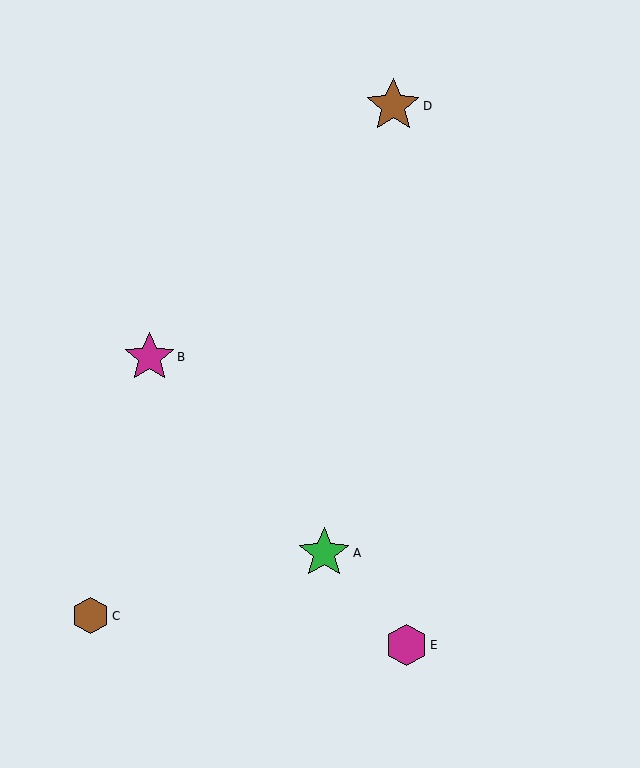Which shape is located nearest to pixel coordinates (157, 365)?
The magenta star (labeled B) at (150, 357) is nearest to that location.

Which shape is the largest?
The brown star (labeled D) is the largest.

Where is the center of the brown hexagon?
The center of the brown hexagon is at (90, 616).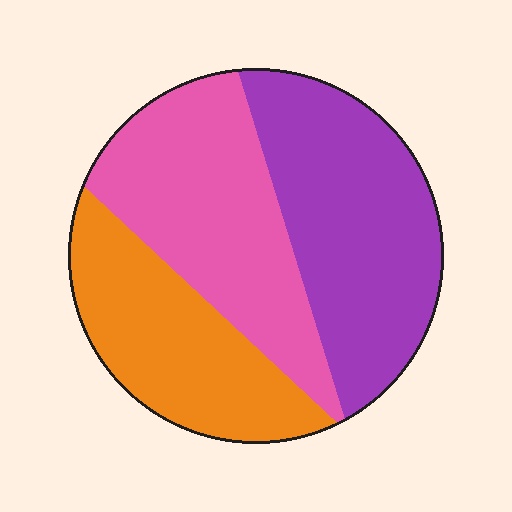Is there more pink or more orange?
Pink.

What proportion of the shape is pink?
Pink covers around 35% of the shape.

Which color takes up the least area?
Orange, at roughly 30%.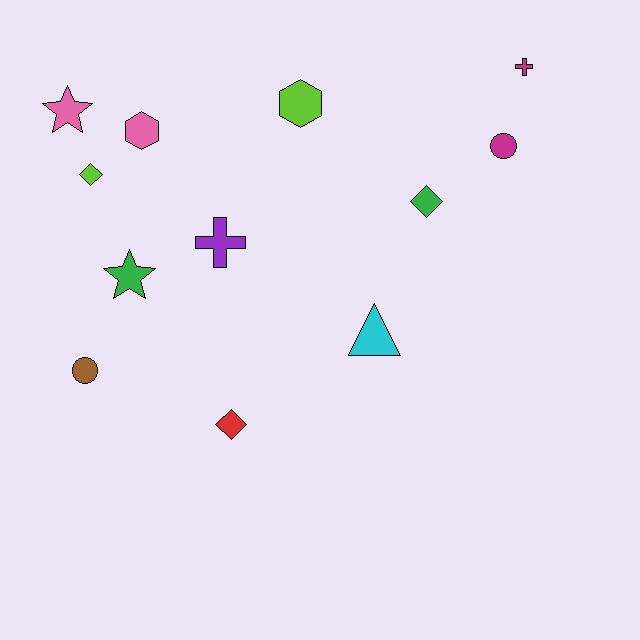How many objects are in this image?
There are 12 objects.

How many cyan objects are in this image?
There is 1 cyan object.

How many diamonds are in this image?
There are 3 diamonds.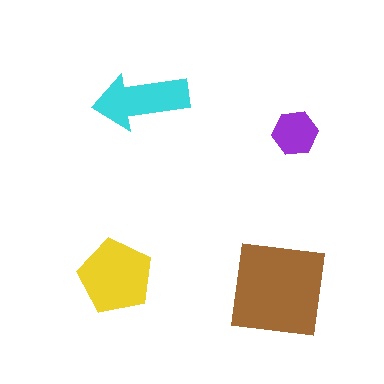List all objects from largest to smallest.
The brown square, the yellow pentagon, the cyan arrow, the purple hexagon.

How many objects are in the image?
There are 4 objects in the image.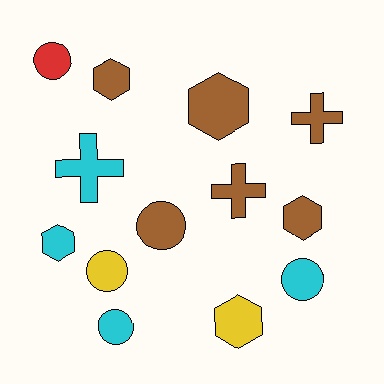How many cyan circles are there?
There are 2 cyan circles.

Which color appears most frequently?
Brown, with 6 objects.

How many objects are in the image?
There are 13 objects.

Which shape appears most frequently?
Circle, with 5 objects.